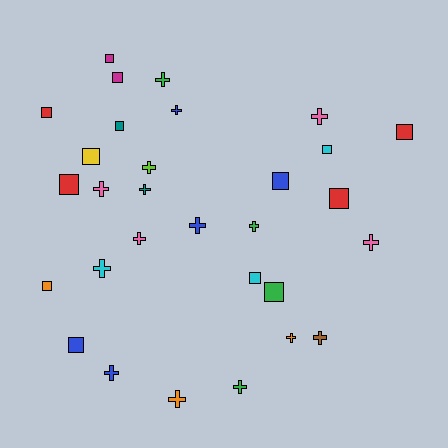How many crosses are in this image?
There are 16 crosses.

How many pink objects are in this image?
There are 4 pink objects.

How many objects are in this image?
There are 30 objects.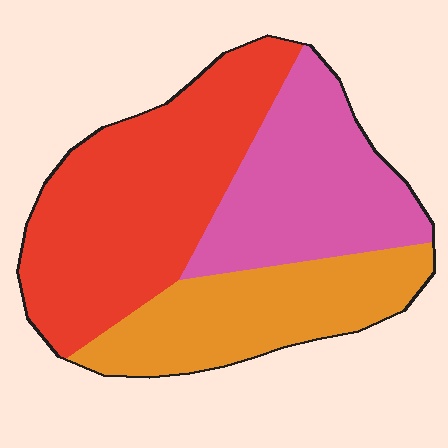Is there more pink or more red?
Red.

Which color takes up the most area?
Red, at roughly 45%.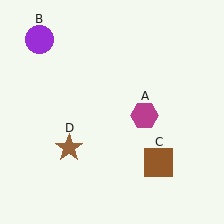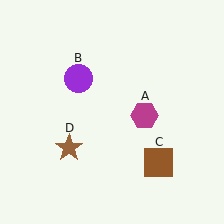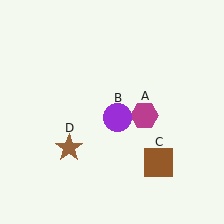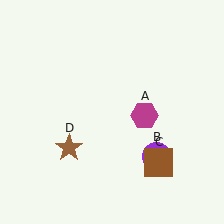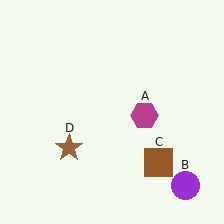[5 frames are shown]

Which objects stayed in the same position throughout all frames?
Magenta hexagon (object A) and brown square (object C) and brown star (object D) remained stationary.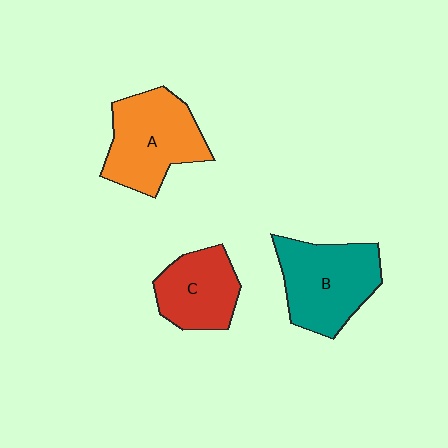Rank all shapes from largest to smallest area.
From largest to smallest: B (teal), A (orange), C (red).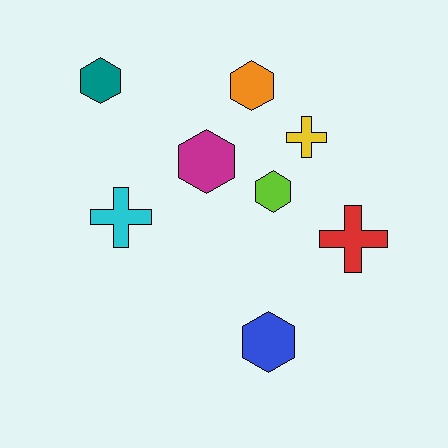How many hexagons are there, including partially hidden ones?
There are 5 hexagons.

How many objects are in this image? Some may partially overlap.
There are 8 objects.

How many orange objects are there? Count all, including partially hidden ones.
There is 1 orange object.